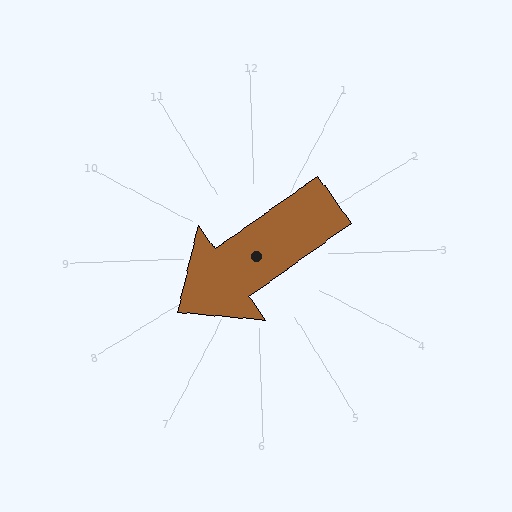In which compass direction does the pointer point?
Southwest.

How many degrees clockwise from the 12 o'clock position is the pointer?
Approximately 237 degrees.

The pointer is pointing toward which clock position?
Roughly 8 o'clock.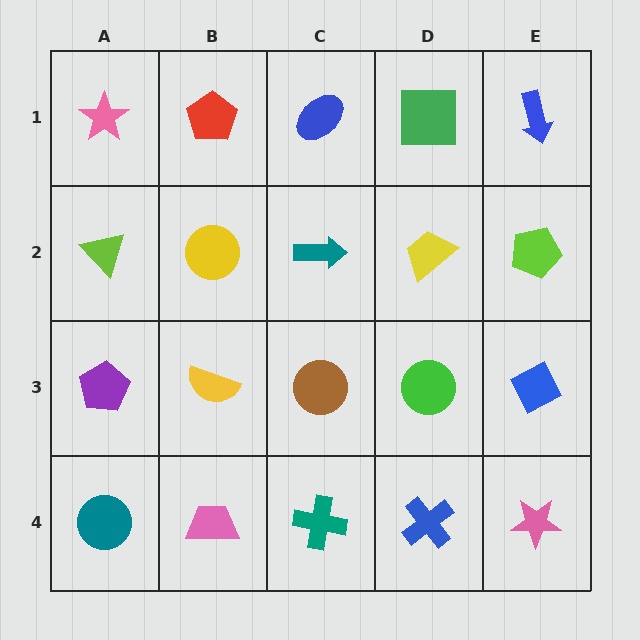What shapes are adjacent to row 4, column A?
A purple pentagon (row 3, column A), a pink trapezoid (row 4, column B).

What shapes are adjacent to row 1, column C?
A teal arrow (row 2, column C), a red pentagon (row 1, column B), a green square (row 1, column D).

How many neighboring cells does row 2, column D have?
4.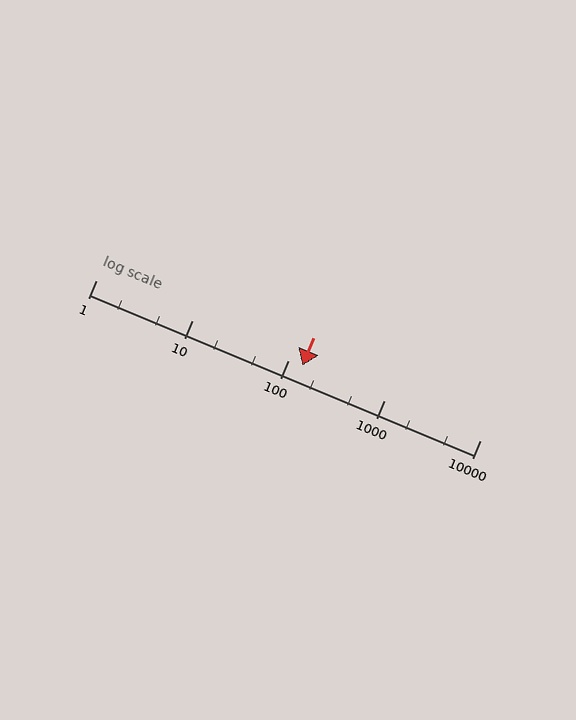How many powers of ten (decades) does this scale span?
The scale spans 4 decades, from 1 to 10000.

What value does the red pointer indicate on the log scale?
The pointer indicates approximately 140.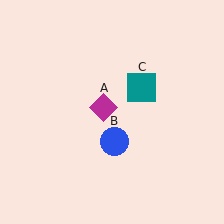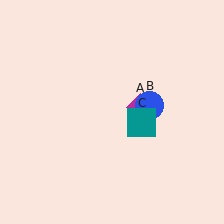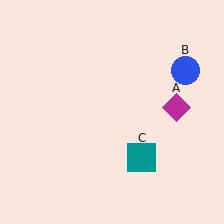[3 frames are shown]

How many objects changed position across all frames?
3 objects changed position: magenta diamond (object A), blue circle (object B), teal square (object C).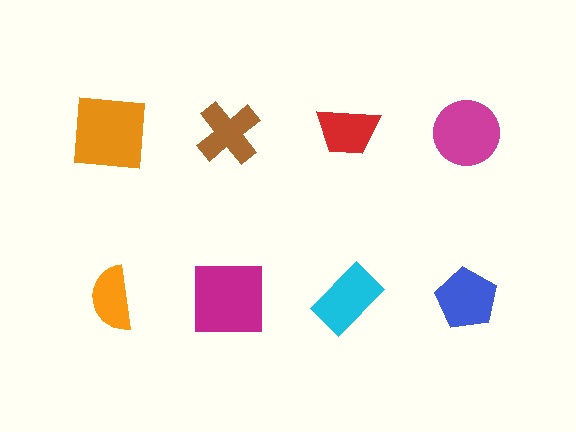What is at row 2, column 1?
An orange semicircle.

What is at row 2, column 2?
A magenta square.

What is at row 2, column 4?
A blue pentagon.